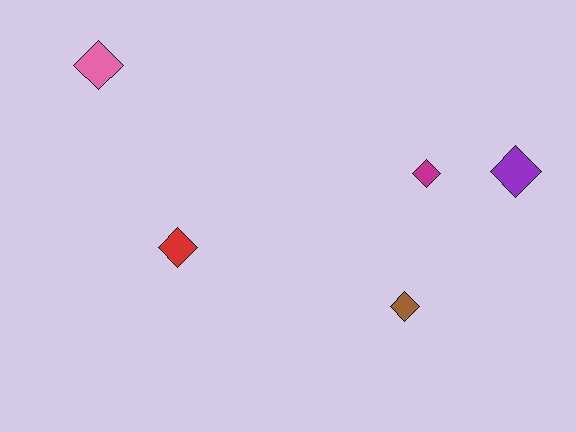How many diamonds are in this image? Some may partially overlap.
There are 5 diamonds.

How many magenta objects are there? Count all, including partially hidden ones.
There is 1 magenta object.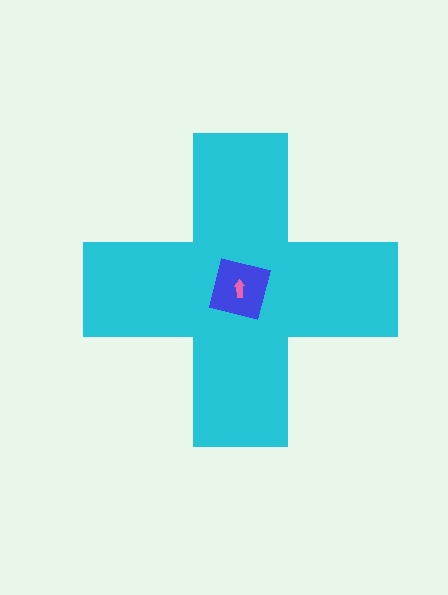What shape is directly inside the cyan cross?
The blue square.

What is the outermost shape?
The cyan cross.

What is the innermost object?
The pink arrow.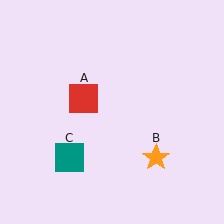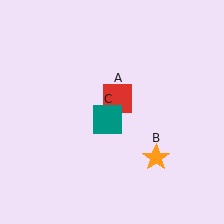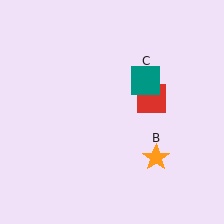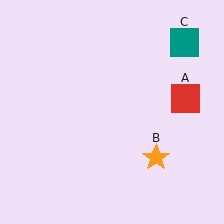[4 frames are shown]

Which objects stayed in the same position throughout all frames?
Orange star (object B) remained stationary.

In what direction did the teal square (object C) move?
The teal square (object C) moved up and to the right.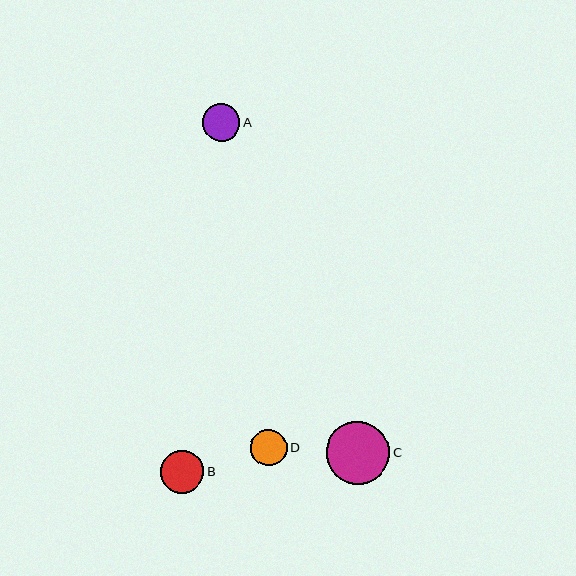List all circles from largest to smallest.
From largest to smallest: C, B, A, D.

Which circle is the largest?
Circle C is the largest with a size of approximately 63 pixels.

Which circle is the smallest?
Circle D is the smallest with a size of approximately 36 pixels.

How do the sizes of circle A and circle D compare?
Circle A and circle D are approximately the same size.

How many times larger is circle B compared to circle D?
Circle B is approximately 1.2 times the size of circle D.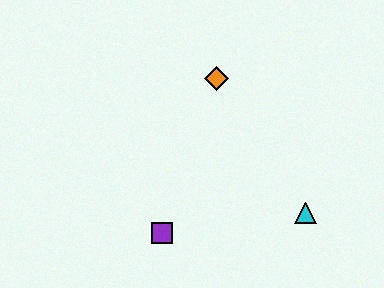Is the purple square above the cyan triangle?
No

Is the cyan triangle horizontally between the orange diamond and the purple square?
No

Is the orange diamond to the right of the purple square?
Yes